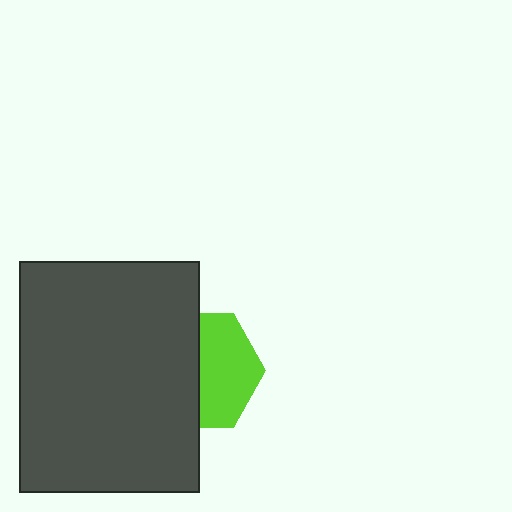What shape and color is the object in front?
The object in front is a dark gray rectangle.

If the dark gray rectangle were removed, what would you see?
You would see the complete lime hexagon.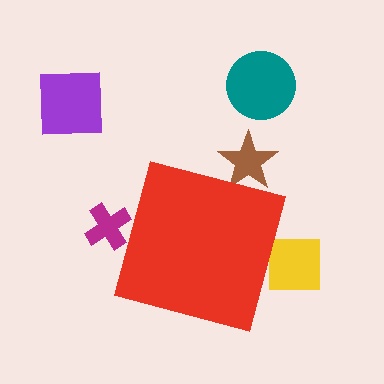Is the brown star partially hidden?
Yes, the brown star is partially hidden behind the red square.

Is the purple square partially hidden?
No, the purple square is fully visible.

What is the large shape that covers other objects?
A red square.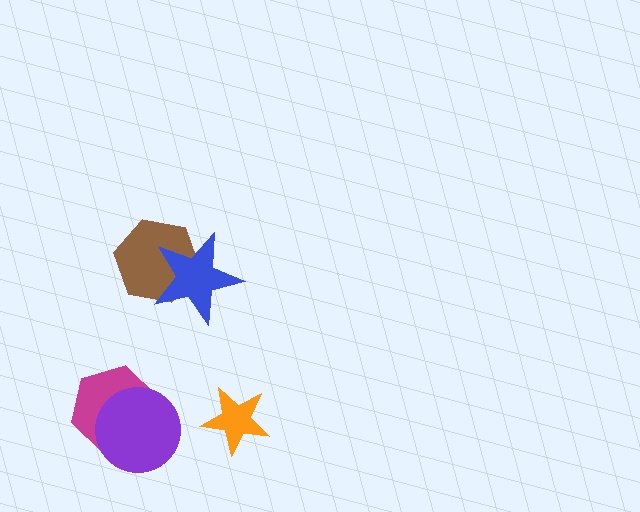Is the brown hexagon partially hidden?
Yes, it is partially covered by another shape.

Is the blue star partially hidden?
No, no other shape covers it.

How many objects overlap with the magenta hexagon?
1 object overlaps with the magenta hexagon.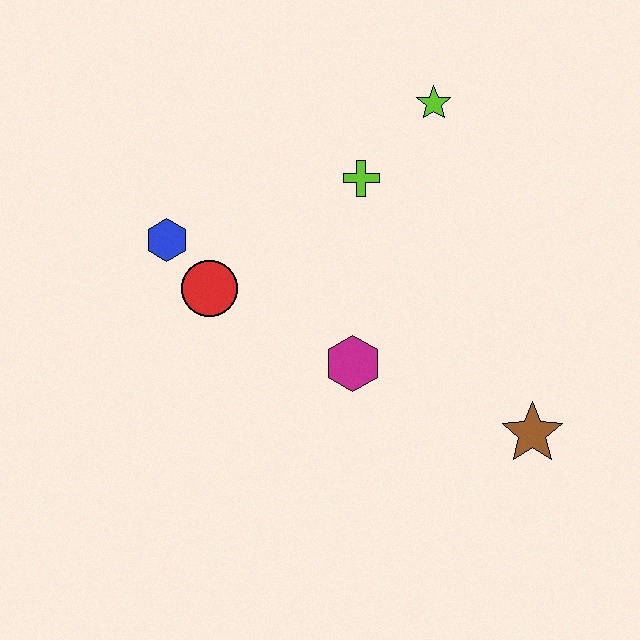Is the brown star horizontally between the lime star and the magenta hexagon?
No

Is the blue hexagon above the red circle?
Yes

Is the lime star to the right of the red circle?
Yes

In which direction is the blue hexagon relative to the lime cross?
The blue hexagon is to the left of the lime cross.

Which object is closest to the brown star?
The magenta hexagon is closest to the brown star.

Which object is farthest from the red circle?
The brown star is farthest from the red circle.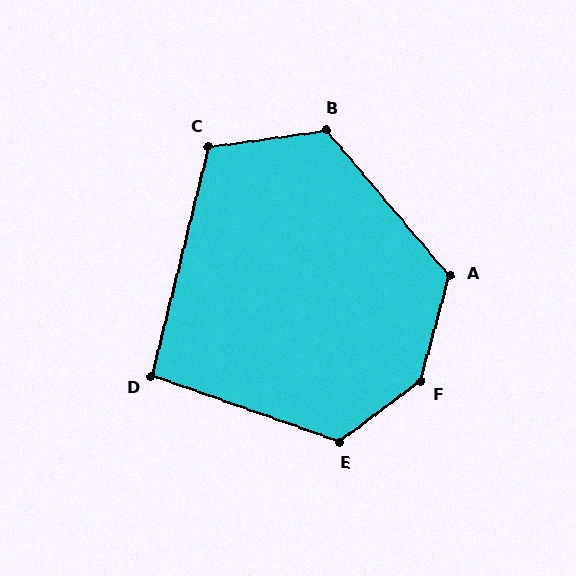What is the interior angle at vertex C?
Approximately 112 degrees (obtuse).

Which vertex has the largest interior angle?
F, at approximately 142 degrees.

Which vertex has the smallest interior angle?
D, at approximately 96 degrees.